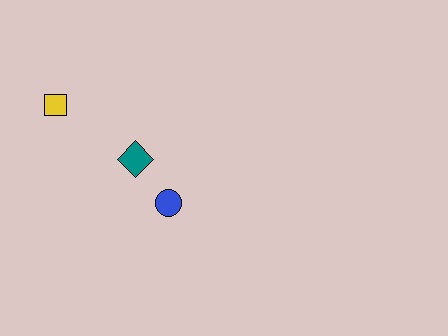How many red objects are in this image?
There are no red objects.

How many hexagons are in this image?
There are no hexagons.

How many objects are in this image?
There are 3 objects.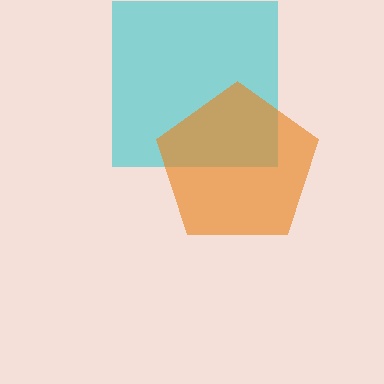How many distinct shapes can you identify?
There are 2 distinct shapes: a cyan square, an orange pentagon.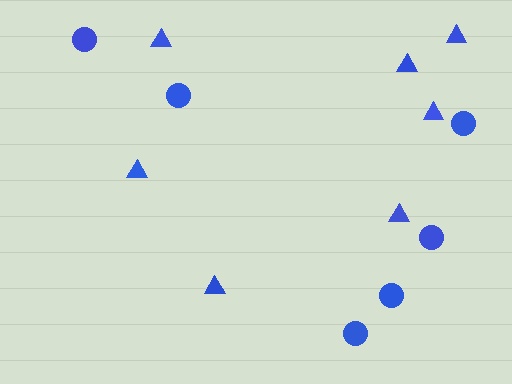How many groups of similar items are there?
There are 2 groups: one group of triangles (7) and one group of circles (6).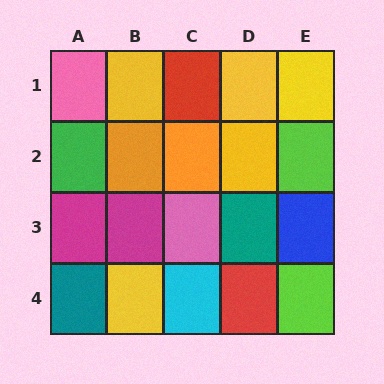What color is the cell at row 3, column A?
Magenta.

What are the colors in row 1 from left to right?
Pink, yellow, red, yellow, yellow.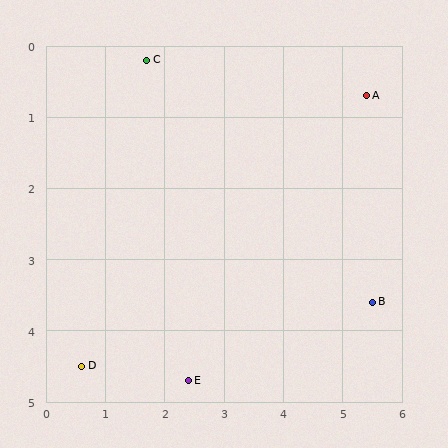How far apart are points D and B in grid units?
Points D and B are about 5.0 grid units apart.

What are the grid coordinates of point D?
Point D is at approximately (0.6, 4.5).